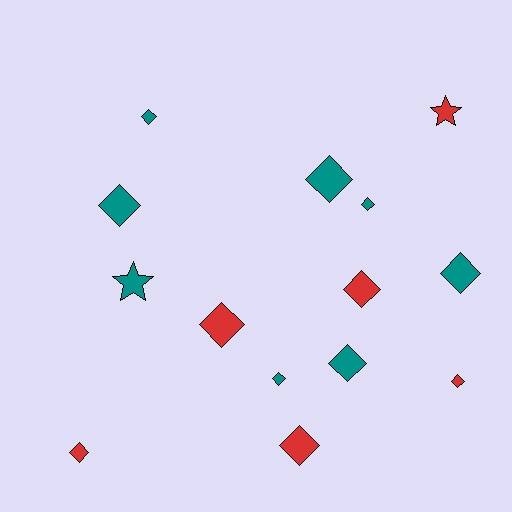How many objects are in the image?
There are 14 objects.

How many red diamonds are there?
There are 5 red diamonds.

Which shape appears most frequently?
Diamond, with 12 objects.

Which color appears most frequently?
Teal, with 8 objects.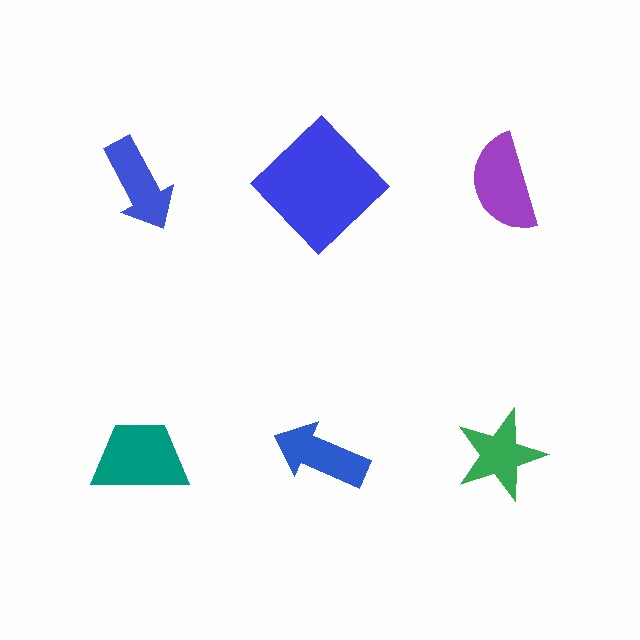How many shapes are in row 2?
3 shapes.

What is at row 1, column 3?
A purple semicircle.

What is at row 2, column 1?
A teal trapezoid.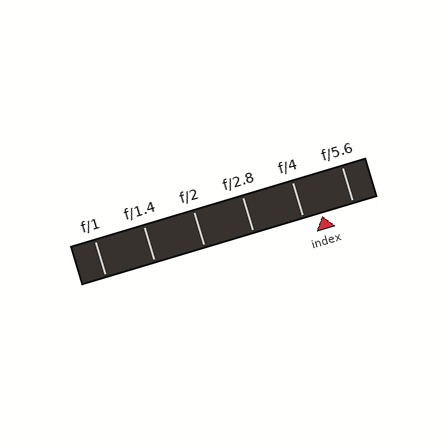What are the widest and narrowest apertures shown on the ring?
The widest aperture shown is f/1 and the narrowest is f/5.6.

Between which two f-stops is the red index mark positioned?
The index mark is between f/4 and f/5.6.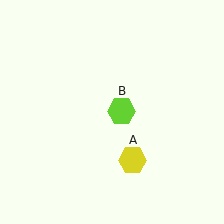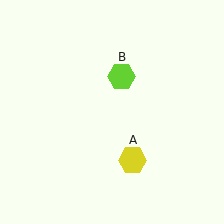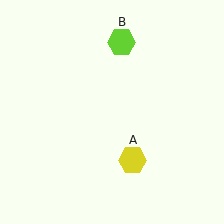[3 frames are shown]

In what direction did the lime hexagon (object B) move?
The lime hexagon (object B) moved up.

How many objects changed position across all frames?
1 object changed position: lime hexagon (object B).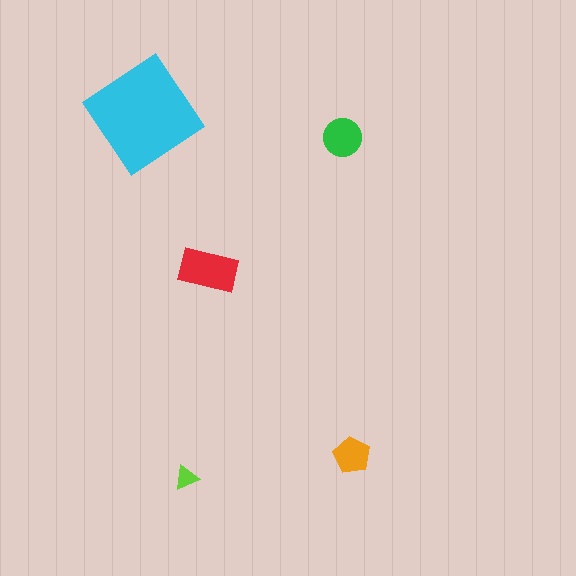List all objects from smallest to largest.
The lime triangle, the orange pentagon, the green circle, the red rectangle, the cyan diamond.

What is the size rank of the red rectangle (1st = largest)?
2nd.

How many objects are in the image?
There are 5 objects in the image.